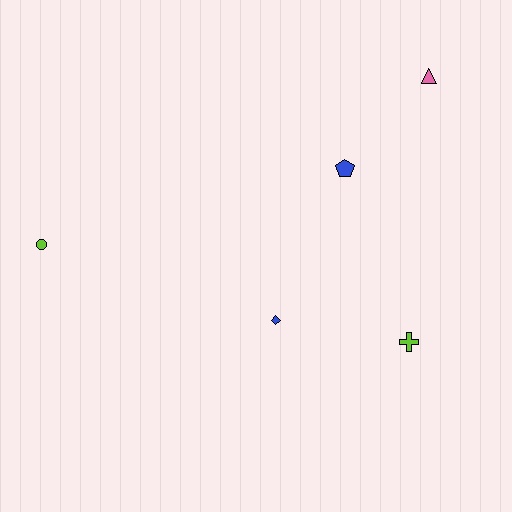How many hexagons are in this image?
There are no hexagons.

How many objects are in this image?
There are 5 objects.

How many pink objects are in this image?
There is 1 pink object.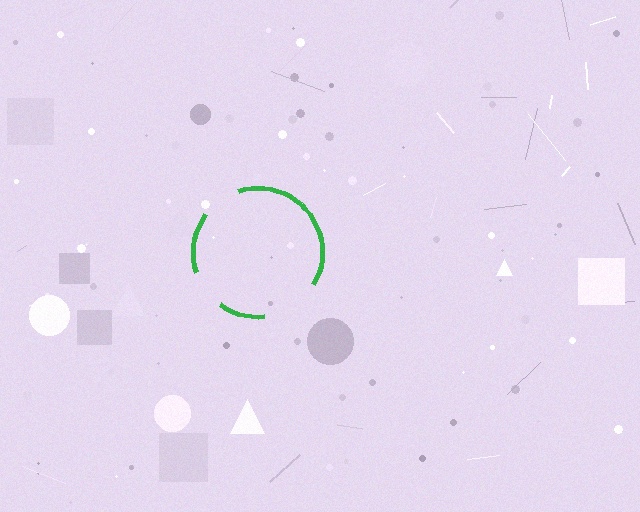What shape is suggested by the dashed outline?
The dashed outline suggests a circle.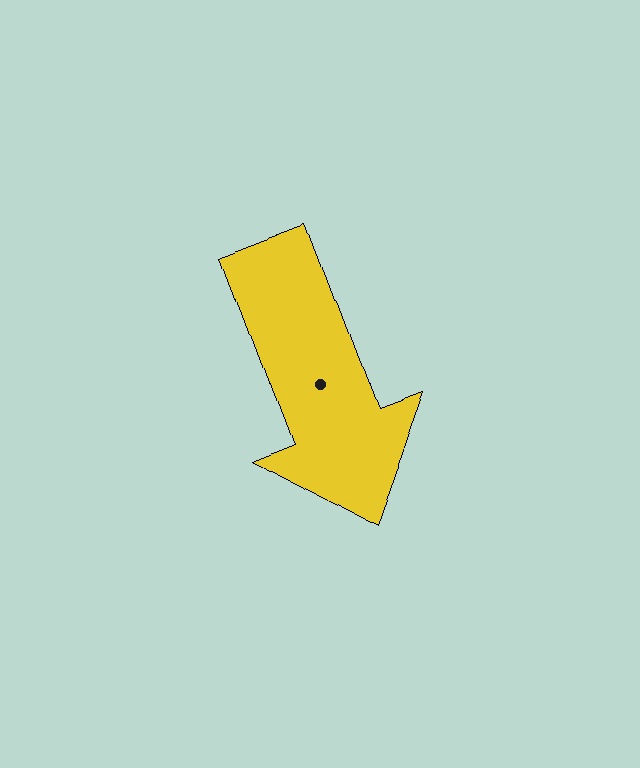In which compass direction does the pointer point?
South.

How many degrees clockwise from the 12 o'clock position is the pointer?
Approximately 159 degrees.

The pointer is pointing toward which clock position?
Roughly 5 o'clock.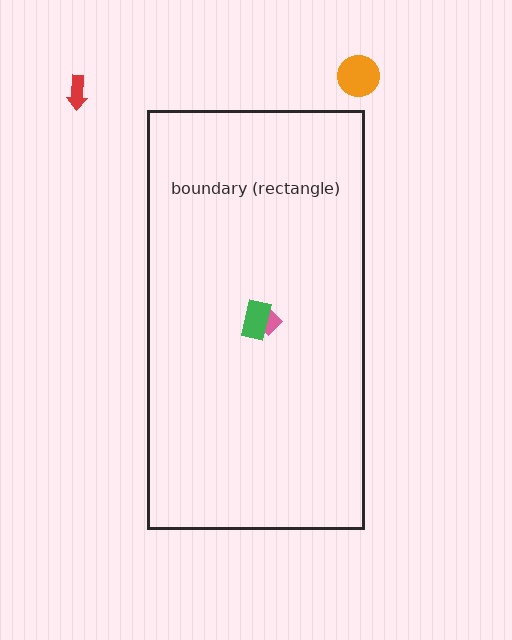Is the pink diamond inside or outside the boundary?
Inside.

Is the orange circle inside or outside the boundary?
Outside.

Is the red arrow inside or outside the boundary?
Outside.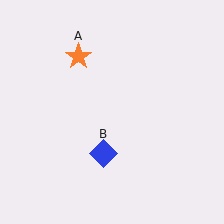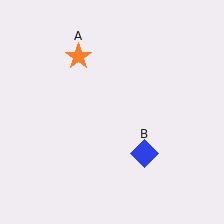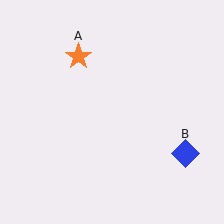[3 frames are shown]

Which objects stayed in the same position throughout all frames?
Orange star (object A) remained stationary.